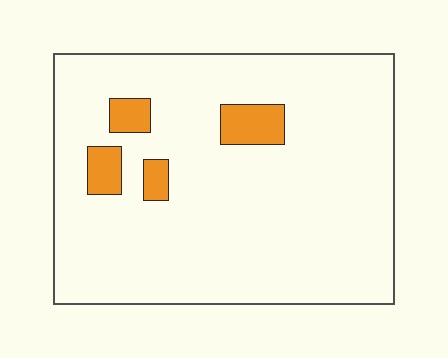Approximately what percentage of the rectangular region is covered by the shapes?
Approximately 10%.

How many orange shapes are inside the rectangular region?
4.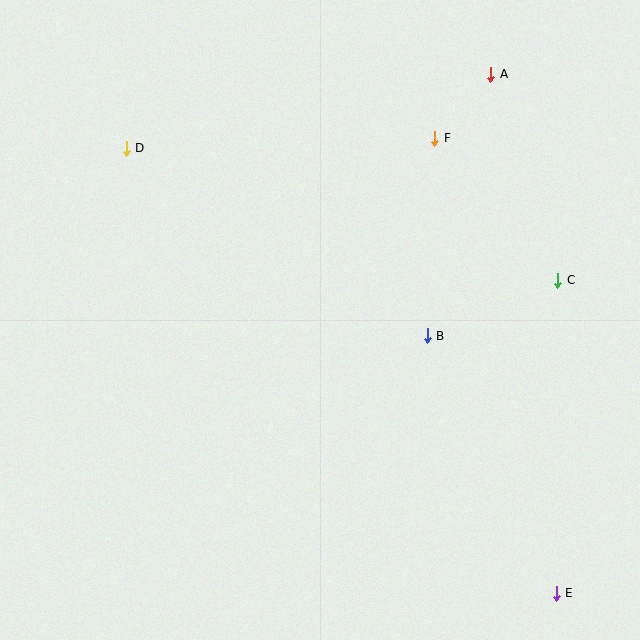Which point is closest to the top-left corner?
Point D is closest to the top-left corner.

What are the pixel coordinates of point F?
Point F is at (435, 138).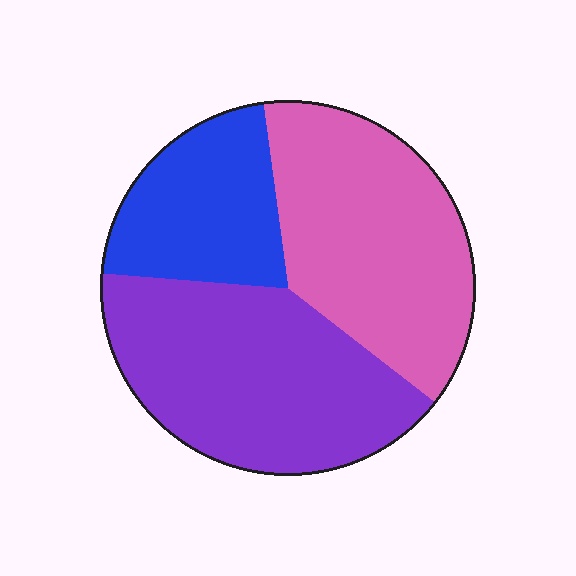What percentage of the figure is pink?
Pink covers 38% of the figure.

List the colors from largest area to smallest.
From largest to smallest: purple, pink, blue.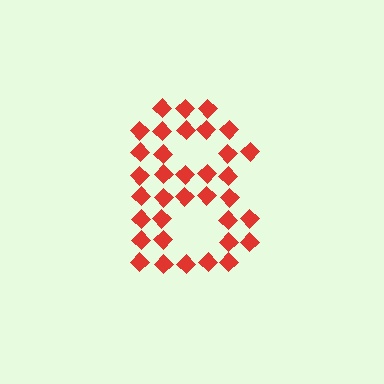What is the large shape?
The large shape is the digit 8.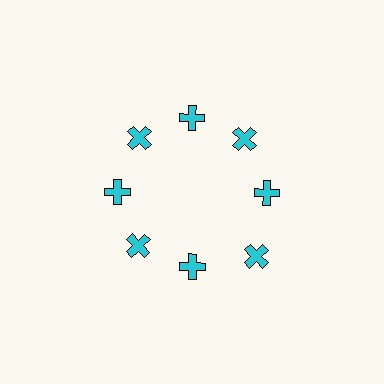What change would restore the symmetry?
The symmetry would be restored by moving it inward, back onto the ring so that all 8 crosses sit at equal angles and equal distance from the center.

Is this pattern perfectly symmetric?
No. The 8 cyan crosses are arranged in a ring, but one element near the 4 o'clock position is pushed outward from the center, breaking the 8-fold rotational symmetry.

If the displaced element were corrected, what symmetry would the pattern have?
It would have 8-fold rotational symmetry — the pattern would map onto itself every 45 degrees.